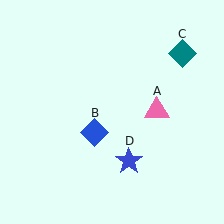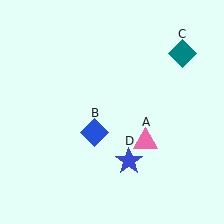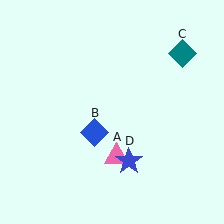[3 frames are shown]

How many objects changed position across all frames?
1 object changed position: pink triangle (object A).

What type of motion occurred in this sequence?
The pink triangle (object A) rotated clockwise around the center of the scene.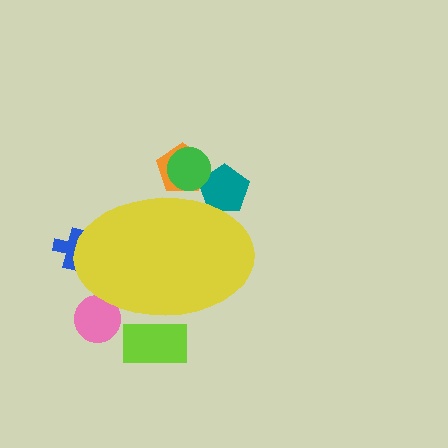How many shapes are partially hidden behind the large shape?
6 shapes are partially hidden.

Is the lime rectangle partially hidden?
Yes, the lime rectangle is partially hidden behind the yellow ellipse.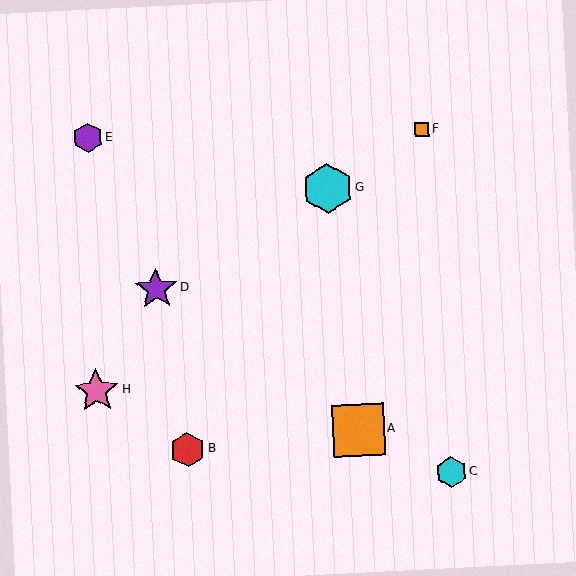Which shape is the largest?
The orange square (labeled A) is the largest.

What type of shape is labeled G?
Shape G is a cyan hexagon.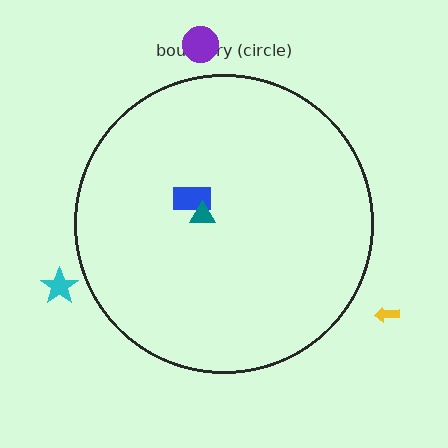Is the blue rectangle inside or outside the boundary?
Inside.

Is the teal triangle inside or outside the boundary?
Inside.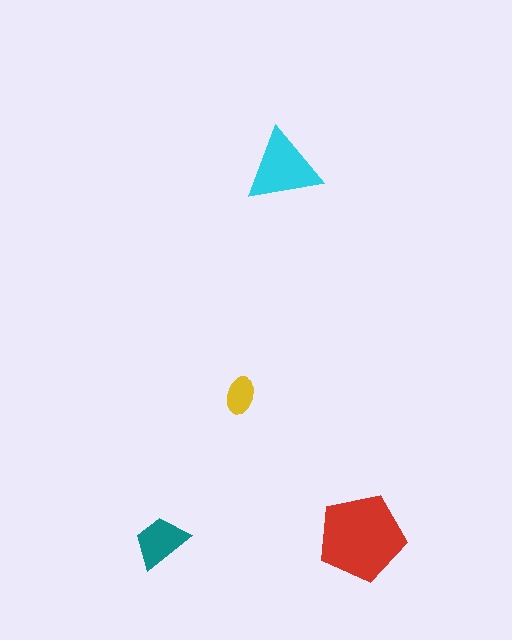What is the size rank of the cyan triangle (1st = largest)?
2nd.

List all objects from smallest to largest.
The yellow ellipse, the teal trapezoid, the cyan triangle, the red pentagon.